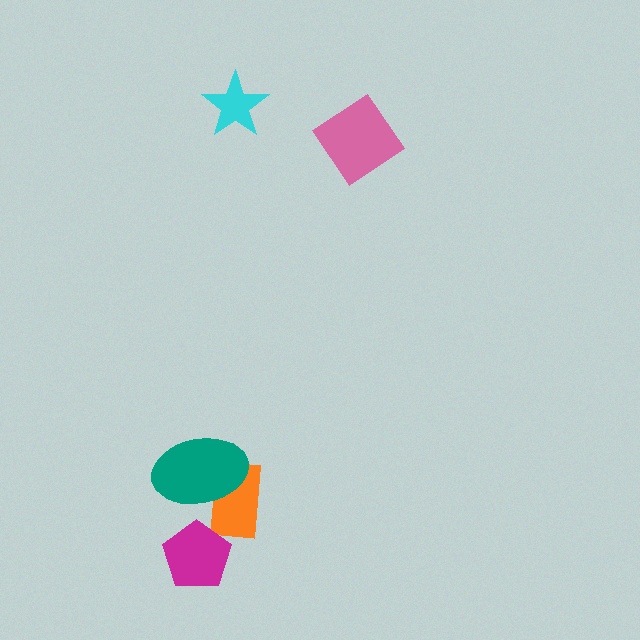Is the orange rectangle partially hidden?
Yes, it is partially covered by another shape.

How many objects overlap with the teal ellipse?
1 object overlaps with the teal ellipse.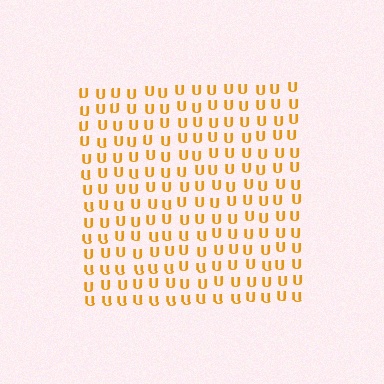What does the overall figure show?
The overall figure shows a square.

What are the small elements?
The small elements are letter U's.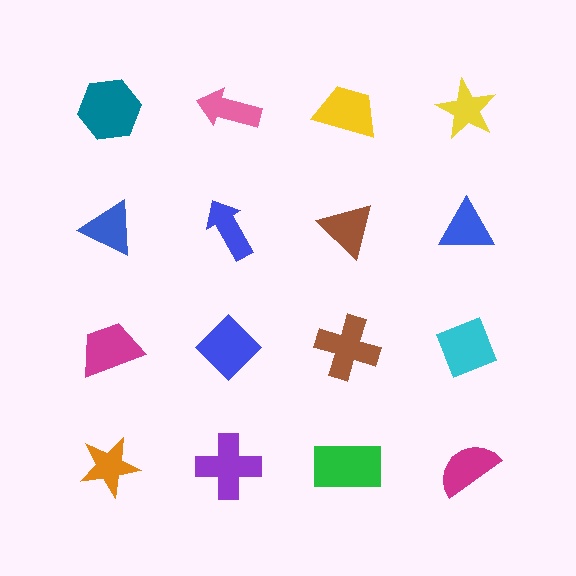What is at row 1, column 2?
A pink arrow.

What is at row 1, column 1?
A teal hexagon.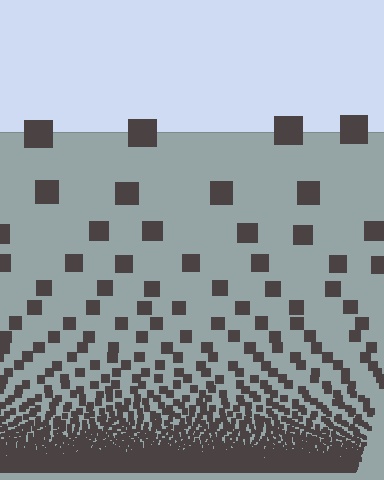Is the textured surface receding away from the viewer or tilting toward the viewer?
The surface appears to tilt toward the viewer. Texture elements get larger and sparser toward the top.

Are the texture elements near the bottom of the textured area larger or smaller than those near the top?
Smaller. The gradient is inverted — elements near the bottom are smaller and denser.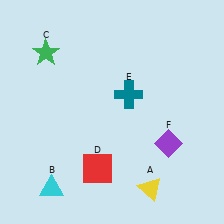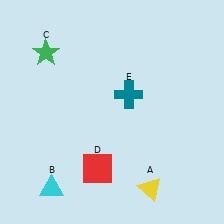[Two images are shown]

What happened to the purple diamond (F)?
The purple diamond (F) was removed in Image 2. It was in the bottom-right area of Image 1.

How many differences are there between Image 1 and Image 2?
There is 1 difference between the two images.